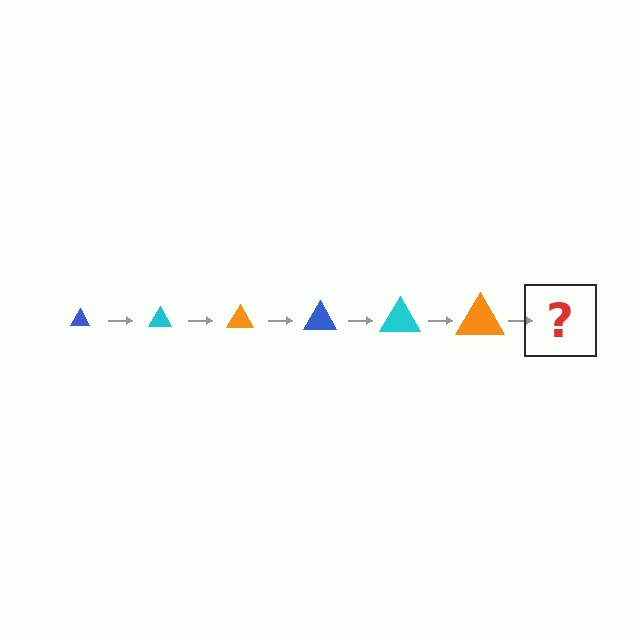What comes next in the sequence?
The next element should be a blue triangle, larger than the previous one.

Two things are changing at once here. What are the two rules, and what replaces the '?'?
The two rules are that the triangle grows larger each step and the color cycles through blue, cyan, and orange. The '?' should be a blue triangle, larger than the previous one.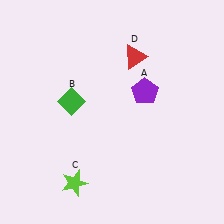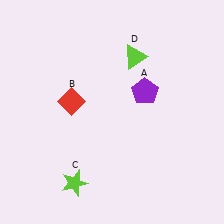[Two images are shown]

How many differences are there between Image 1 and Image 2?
There are 2 differences between the two images.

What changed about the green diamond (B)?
In Image 1, B is green. In Image 2, it changed to red.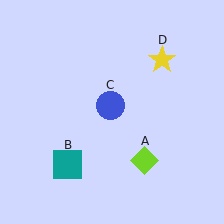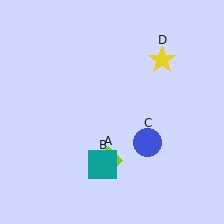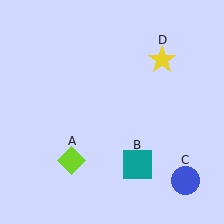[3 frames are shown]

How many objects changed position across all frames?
3 objects changed position: lime diamond (object A), teal square (object B), blue circle (object C).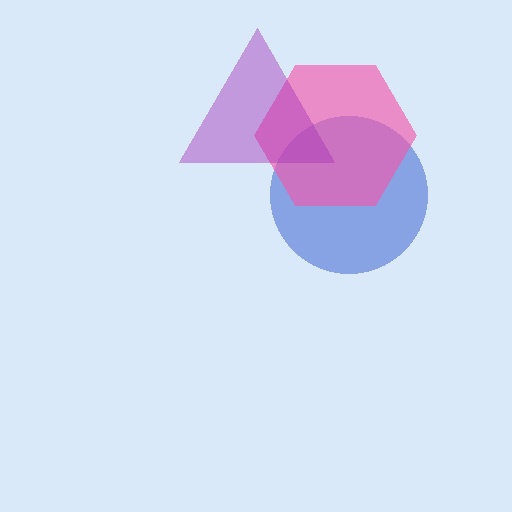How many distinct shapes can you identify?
There are 3 distinct shapes: a blue circle, a pink hexagon, a purple triangle.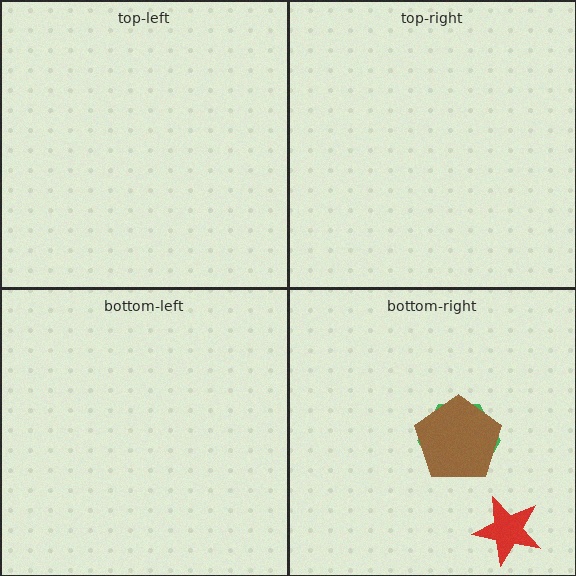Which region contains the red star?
The bottom-right region.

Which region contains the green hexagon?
The bottom-right region.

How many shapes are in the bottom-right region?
3.